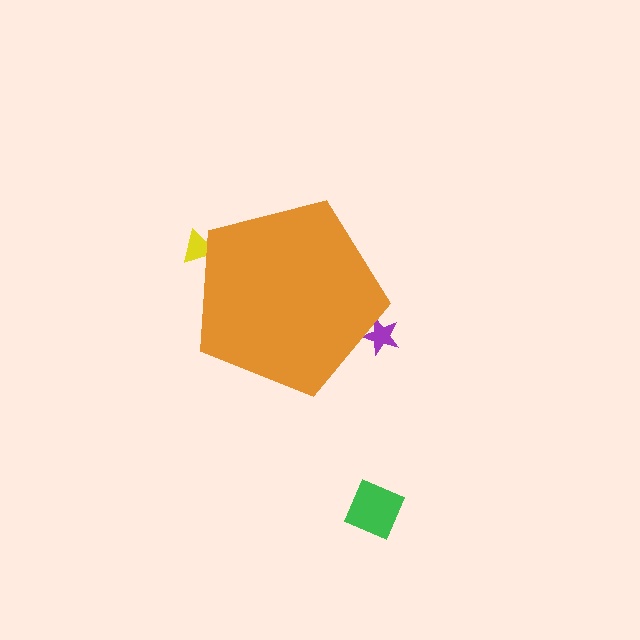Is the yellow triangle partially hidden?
Yes, the yellow triangle is partially hidden behind the orange pentagon.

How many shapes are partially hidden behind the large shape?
2 shapes are partially hidden.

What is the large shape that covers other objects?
An orange pentagon.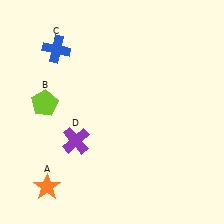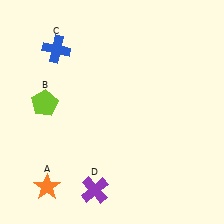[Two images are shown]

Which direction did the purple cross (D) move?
The purple cross (D) moved down.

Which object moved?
The purple cross (D) moved down.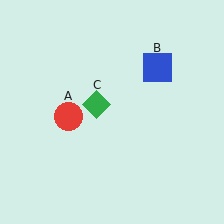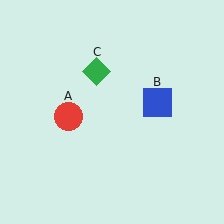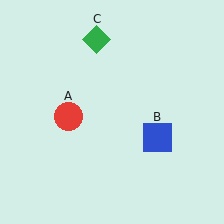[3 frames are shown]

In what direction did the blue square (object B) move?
The blue square (object B) moved down.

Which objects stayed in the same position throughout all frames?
Red circle (object A) remained stationary.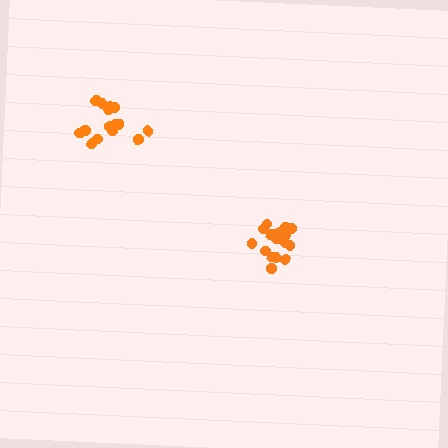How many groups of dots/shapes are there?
There are 2 groups.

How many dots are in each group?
Group 1: 18 dots, Group 2: 15 dots (33 total).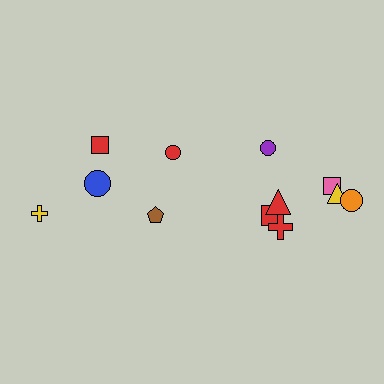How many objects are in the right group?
There are 7 objects.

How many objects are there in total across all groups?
There are 12 objects.